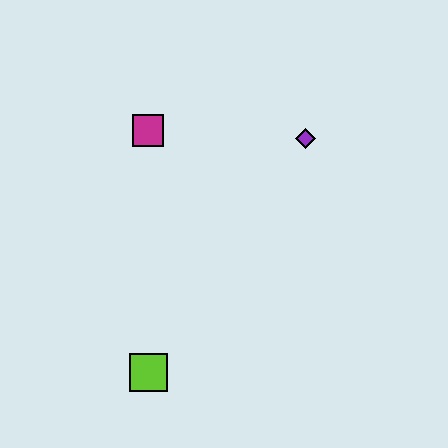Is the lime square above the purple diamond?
No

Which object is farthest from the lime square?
The purple diamond is farthest from the lime square.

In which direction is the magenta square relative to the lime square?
The magenta square is above the lime square.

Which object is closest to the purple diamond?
The magenta square is closest to the purple diamond.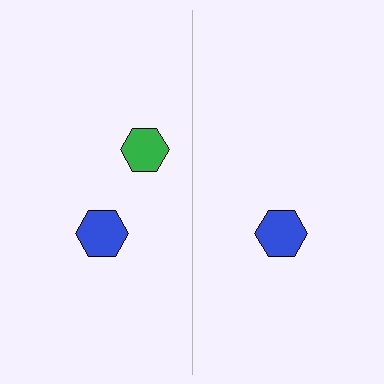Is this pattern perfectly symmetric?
No, the pattern is not perfectly symmetric. A green hexagon is missing from the right side.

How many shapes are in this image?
There are 3 shapes in this image.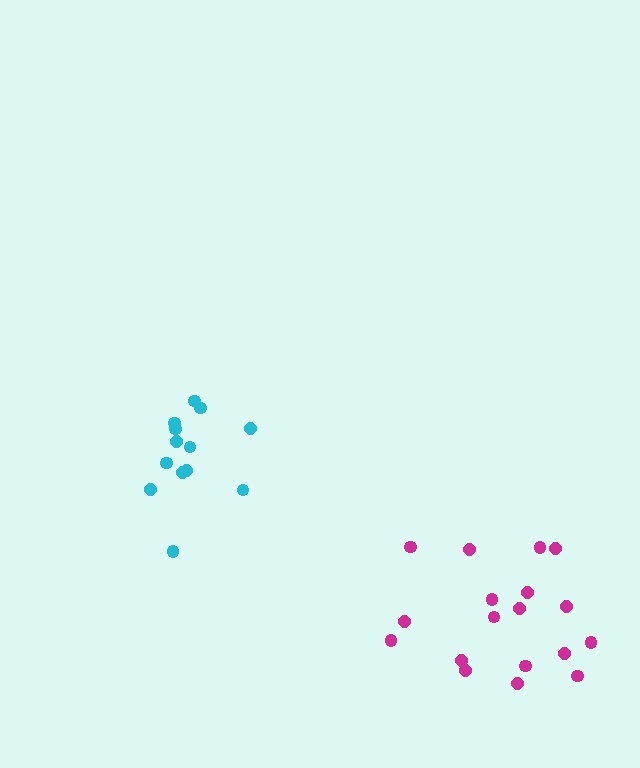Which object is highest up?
The cyan cluster is topmost.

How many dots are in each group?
Group 1: 13 dots, Group 2: 18 dots (31 total).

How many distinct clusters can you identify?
There are 2 distinct clusters.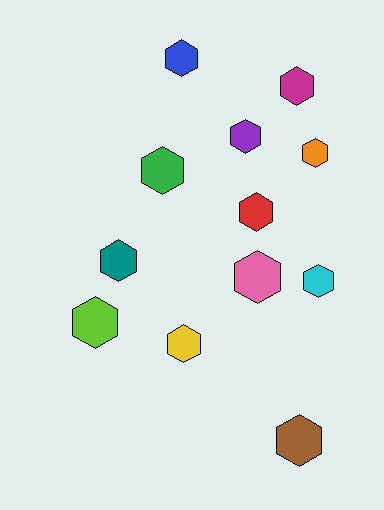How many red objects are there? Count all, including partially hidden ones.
There is 1 red object.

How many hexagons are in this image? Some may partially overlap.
There are 12 hexagons.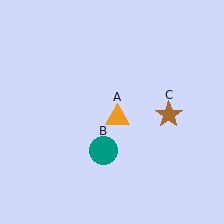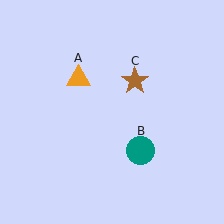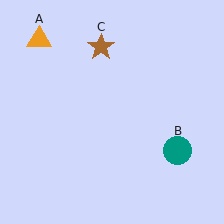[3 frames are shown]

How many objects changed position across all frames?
3 objects changed position: orange triangle (object A), teal circle (object B), brown star (object C).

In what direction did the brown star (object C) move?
The brown star (object C) moved up and to the left.